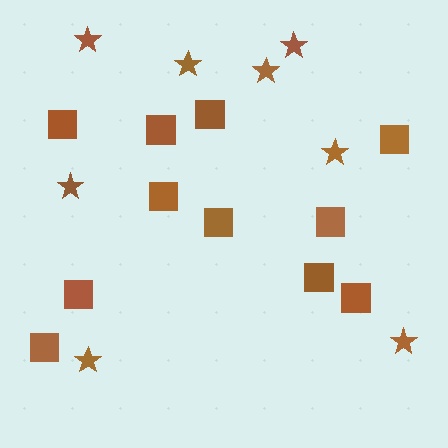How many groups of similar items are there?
There are 2 groups: one group of stars (8) and one group of squares (11).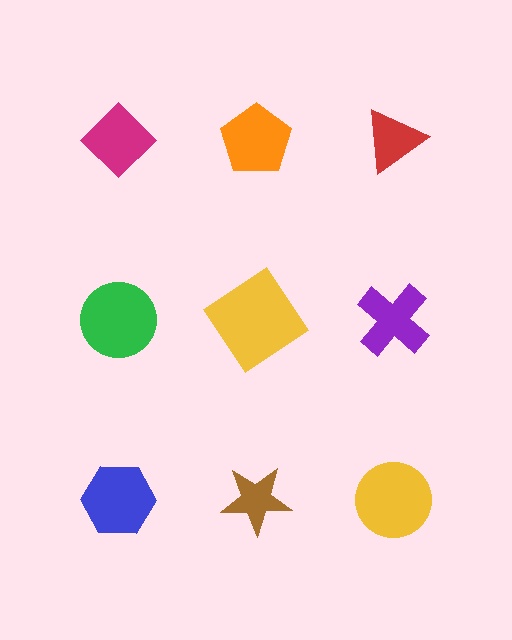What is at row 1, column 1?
A magenta diamond.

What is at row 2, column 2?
A yellow diamond.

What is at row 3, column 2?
A brown star.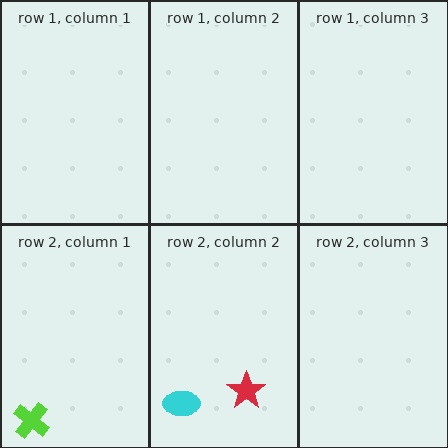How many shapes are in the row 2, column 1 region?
1.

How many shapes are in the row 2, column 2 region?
2.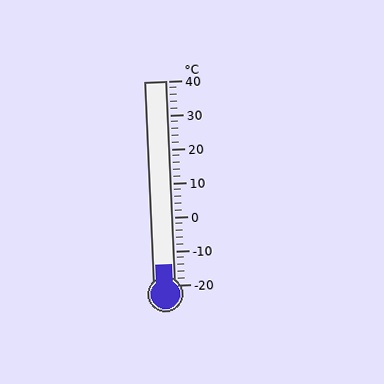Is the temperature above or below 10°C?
The temperature is below 10°C.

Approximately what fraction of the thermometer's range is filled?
The thermometer is filled to approximately 10% of its range.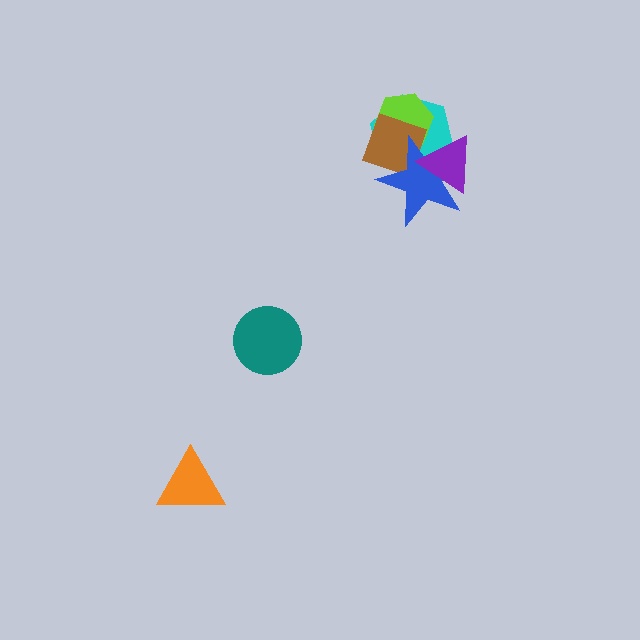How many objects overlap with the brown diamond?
4 objects overlap with the brown diamond.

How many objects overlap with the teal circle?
0 objects overlap with the teal circle.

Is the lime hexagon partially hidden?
Yes, it is partially covered by another shape.